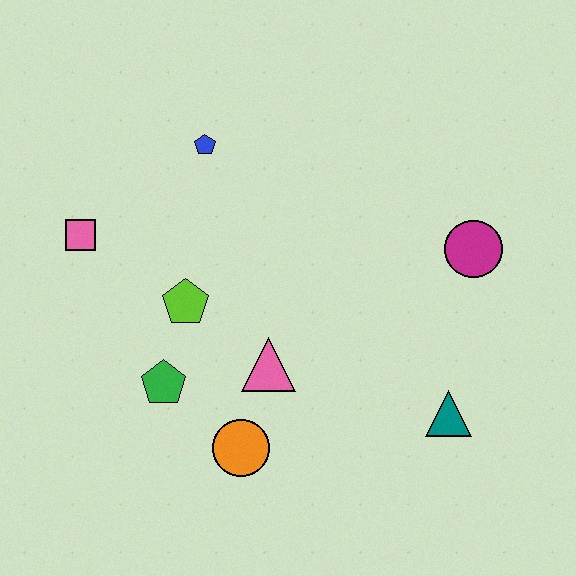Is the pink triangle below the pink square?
Yes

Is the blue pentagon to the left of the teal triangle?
Yes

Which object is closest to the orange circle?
The pink triangle is closest to the orange circle.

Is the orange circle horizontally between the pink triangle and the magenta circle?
No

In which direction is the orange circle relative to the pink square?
The orange circle is below the pink square.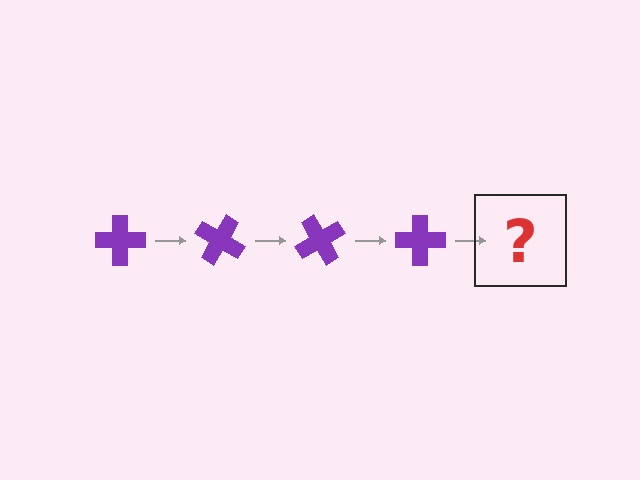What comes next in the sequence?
The next element should be a purple cross rotated 120 degrees.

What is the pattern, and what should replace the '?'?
The pattern is that the cross rotates 30 degrees each step. The '?' should be a purple cross rotated 120 degrees.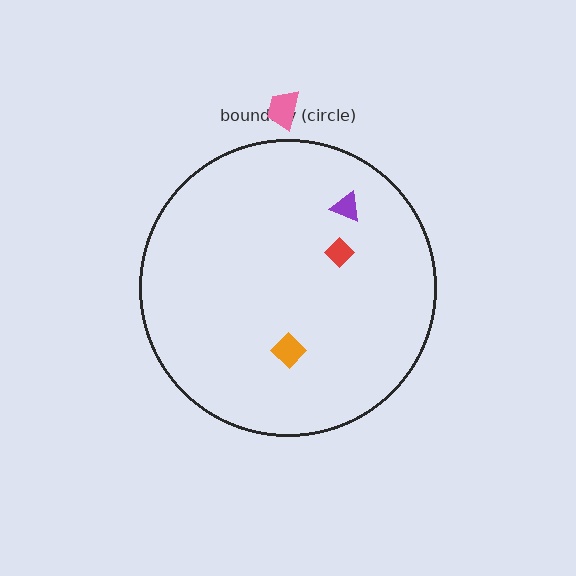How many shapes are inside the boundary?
3 inside, 1 outside.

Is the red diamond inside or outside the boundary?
Inside.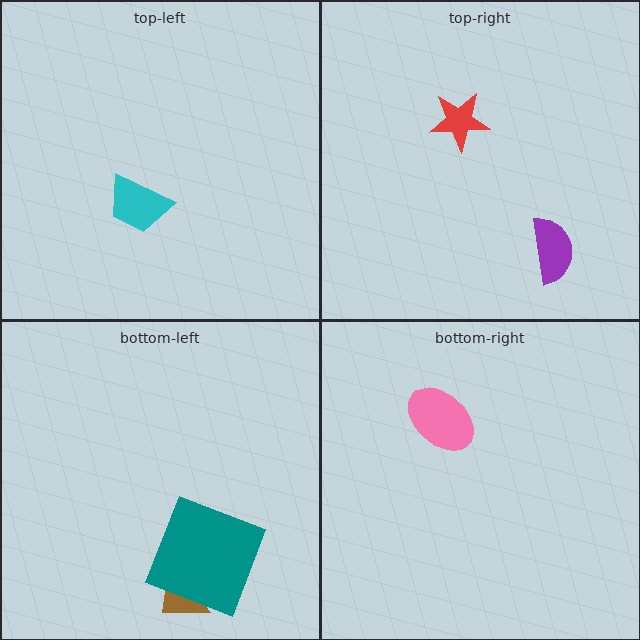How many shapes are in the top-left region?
1.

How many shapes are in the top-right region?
2.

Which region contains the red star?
The top-right region.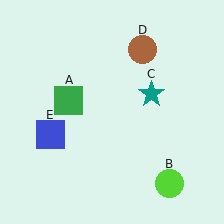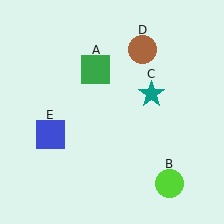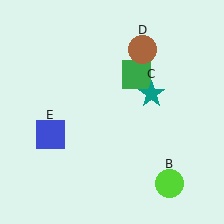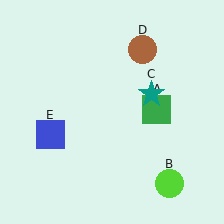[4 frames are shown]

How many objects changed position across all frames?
1 object changed position: green square (object A).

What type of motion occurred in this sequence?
The green square (object A) rotated clockwise around the center of the scene.